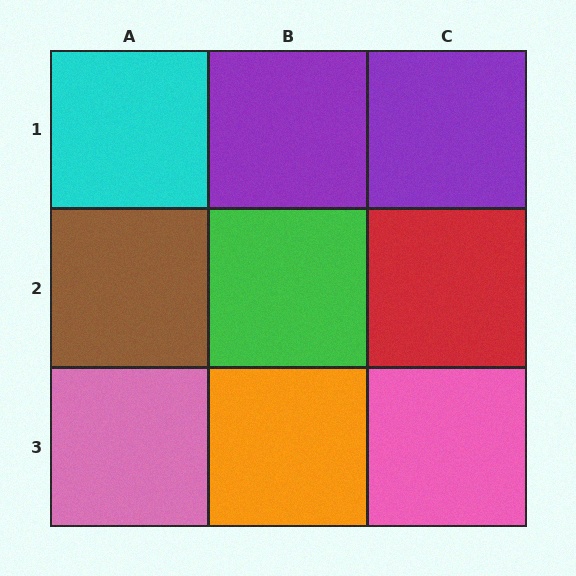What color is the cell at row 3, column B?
Orange.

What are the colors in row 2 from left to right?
Brown, green, red.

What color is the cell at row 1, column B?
Purple.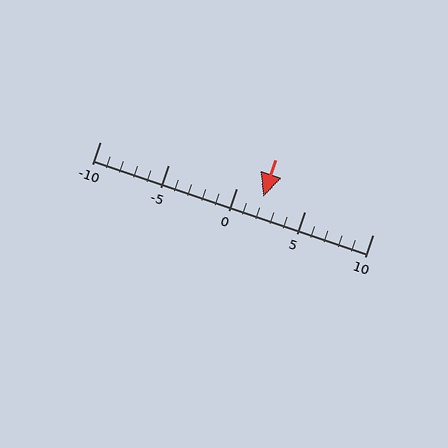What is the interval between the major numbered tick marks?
The major tick marks are spaced 5 units apart.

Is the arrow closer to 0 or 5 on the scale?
The arrow is closer to 0.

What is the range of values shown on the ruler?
The ruler shows values from -10 to 10.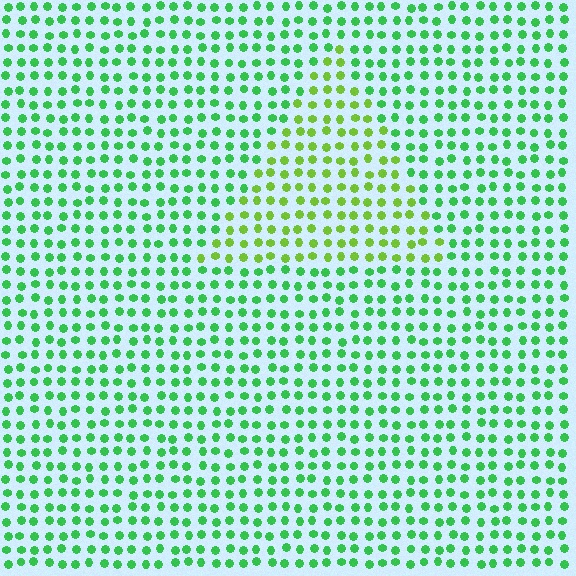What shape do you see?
I see a triangle.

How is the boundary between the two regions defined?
The boundary is defined purely by a slight shift in hue (about 37 degrees). Spacing, size, and orientation are identical on both sides.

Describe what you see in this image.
The image is filled with small green elements in a uniform arrangement. A triangle-shaped region is visible where the elements are tinted to a slightly different hue, forming a subtle color boundary.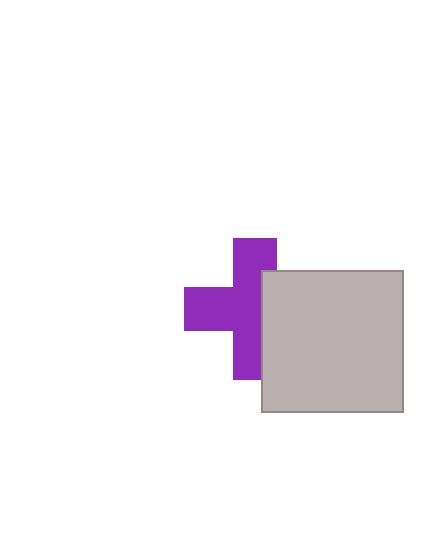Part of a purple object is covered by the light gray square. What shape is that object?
It is a cross.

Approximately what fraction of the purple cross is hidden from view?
Roughly 37% of the purple cross is hidden behind the light gray square.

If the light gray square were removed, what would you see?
You would see the complete purple cross.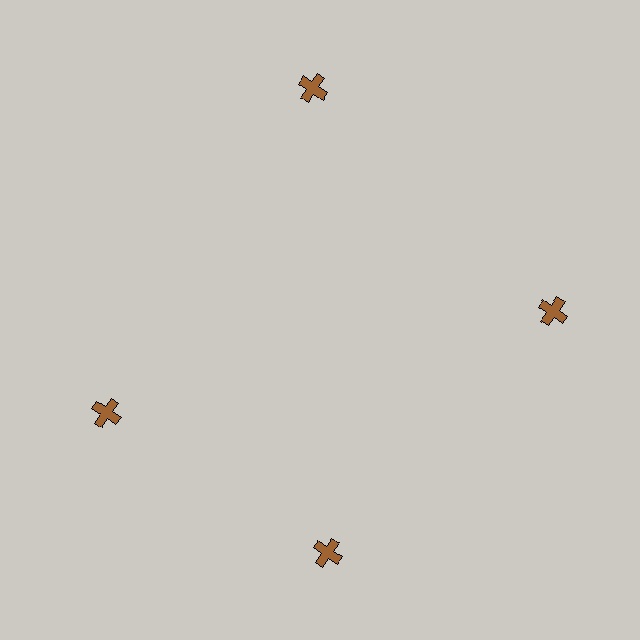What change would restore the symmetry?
The symmetry would be restored by rotating it back into even spacing with its neighbors so that all 4 crosses sit at equal angles and equal distance from the center.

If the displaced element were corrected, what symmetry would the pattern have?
It would have 4-fold rotational symmetry — the pattern would map onto itself every 90 degrees.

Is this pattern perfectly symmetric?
No. The 4 brown crosses are arranged in a ring, but one element near the 9 o'clock position is rotated out of alignment along the ring, breaking the 4-fold rotational symmetry.